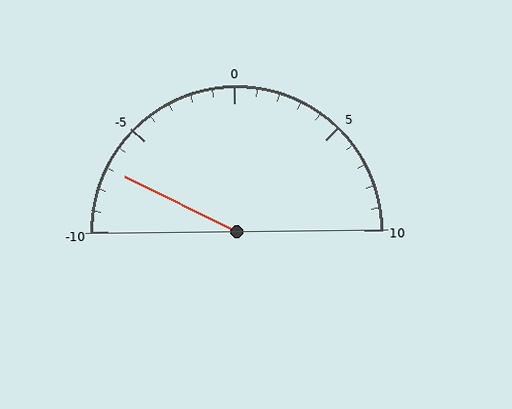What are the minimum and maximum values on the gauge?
The gauge ranges from -10 to 10.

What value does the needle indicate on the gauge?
The needle indicates approximately -7.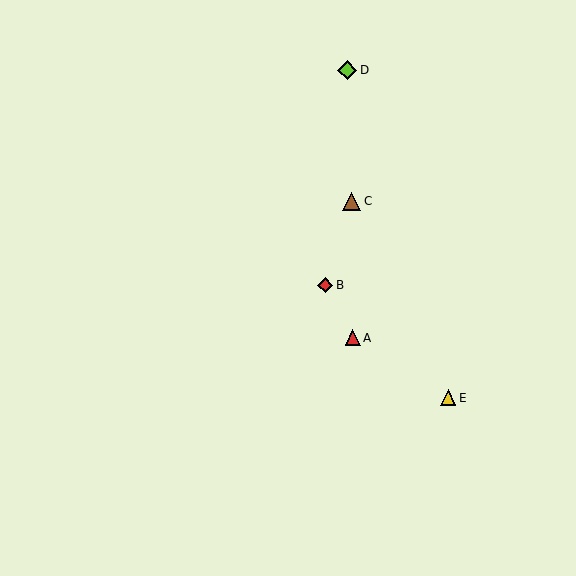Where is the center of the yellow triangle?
The center of the yellow triangle is at (448, 398).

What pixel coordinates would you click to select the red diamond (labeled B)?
Click at (325, 285) to select the red diamond B.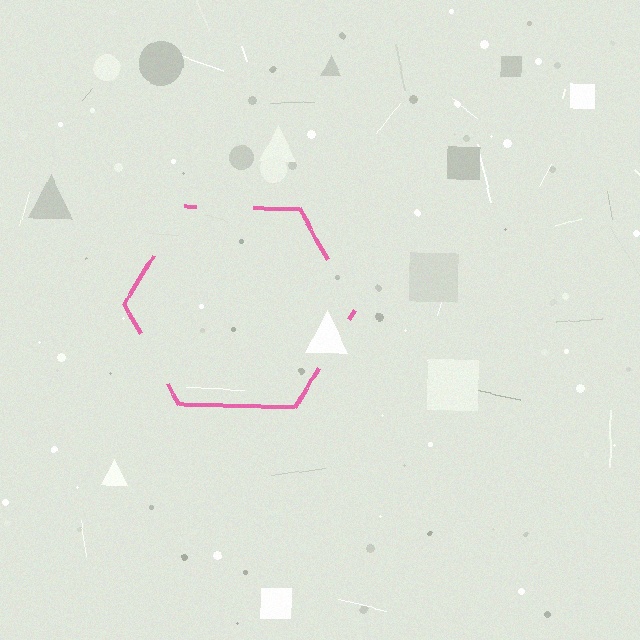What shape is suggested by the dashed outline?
The dashed outline suggests a hexagon.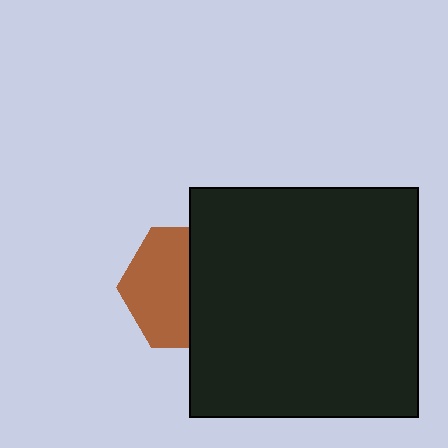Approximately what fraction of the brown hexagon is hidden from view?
Roughly 46% of the brown hexagon is hidden behind the black square.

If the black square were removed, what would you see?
You would see the complete brown hexagon.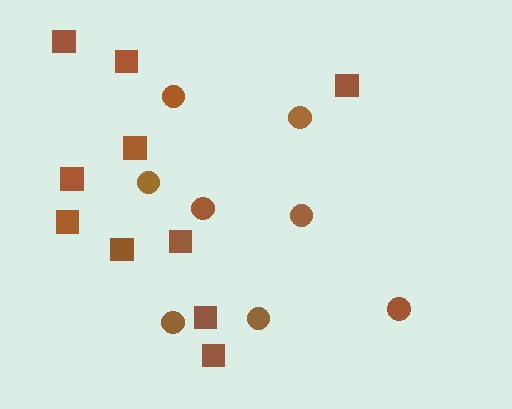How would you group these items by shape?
There are 2 groups: one group of squares (10) and one group of circles (8).